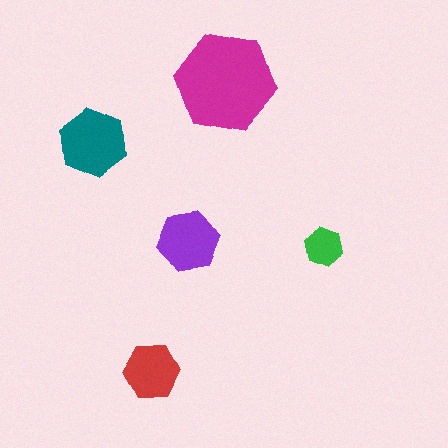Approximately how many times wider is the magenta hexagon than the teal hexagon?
About 1.5 times wider.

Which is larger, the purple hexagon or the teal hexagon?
The teal one.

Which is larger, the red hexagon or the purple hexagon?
The purple one.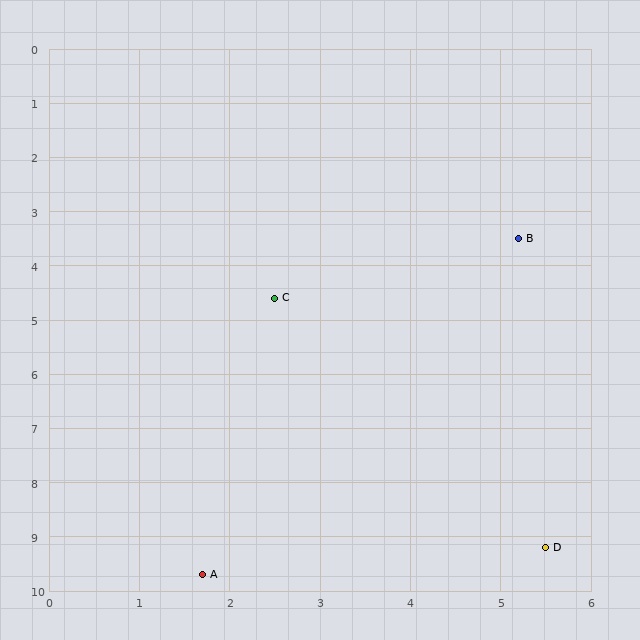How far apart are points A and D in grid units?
Points A and D are about 3.8 grid units apart.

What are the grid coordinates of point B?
Point B is at approximately (5.2, 3.5).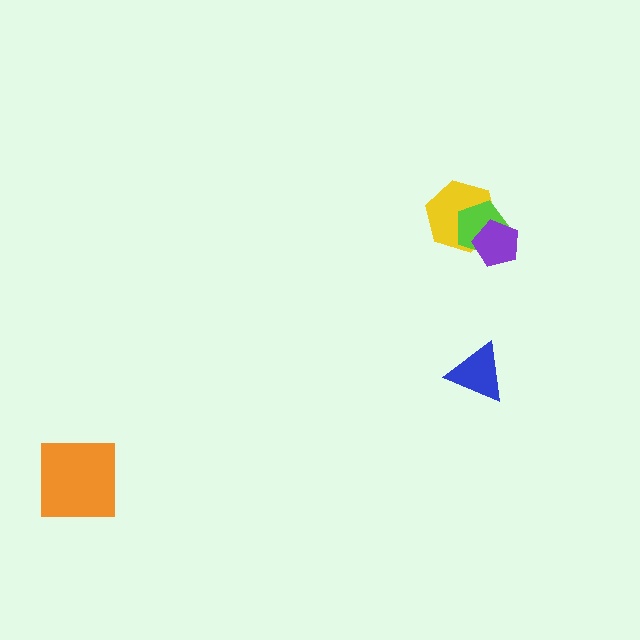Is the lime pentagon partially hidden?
Yes, it is partially covered by another shape.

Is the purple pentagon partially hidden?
No, no other shape covers it.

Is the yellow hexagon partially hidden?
Yes, it is partially covered by another shape.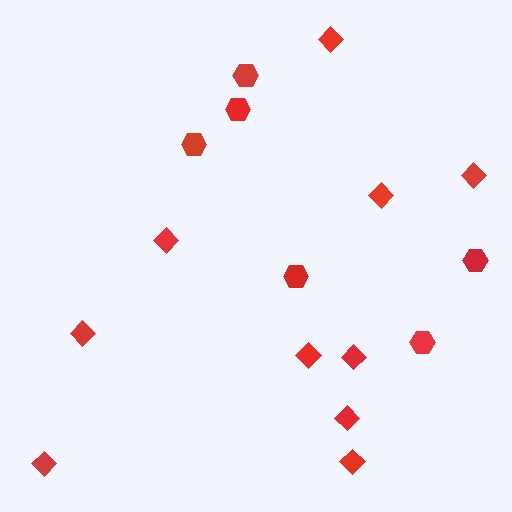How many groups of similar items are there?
There are 2 groups: one group of diamonds (10) and one group of hexagons (6).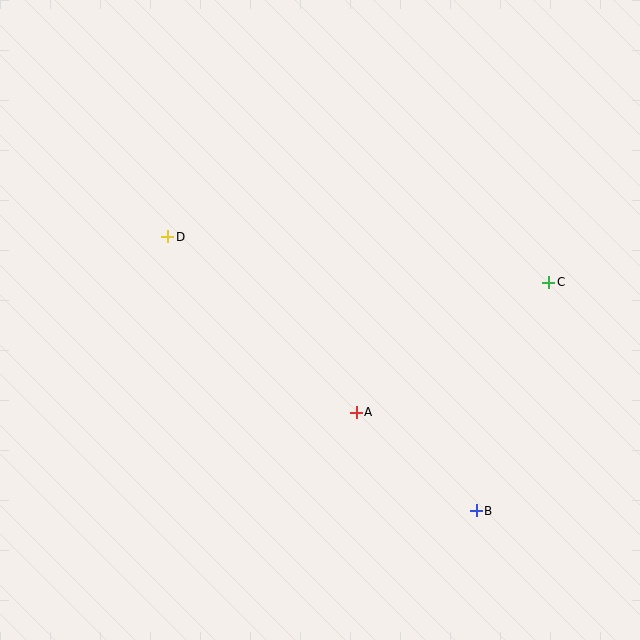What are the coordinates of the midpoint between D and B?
The midpoint between D and B is at (322, 374).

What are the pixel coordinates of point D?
Point D is at (168, 237).